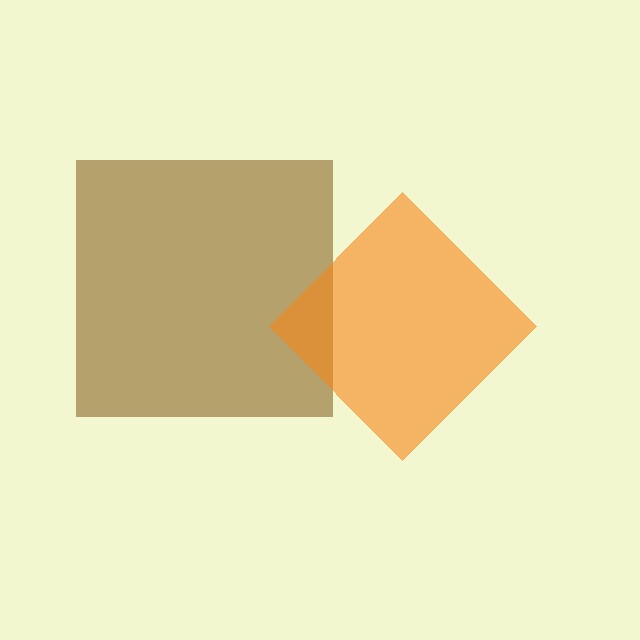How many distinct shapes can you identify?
There are 2 distinct shapes: a brown square, an orange diamond.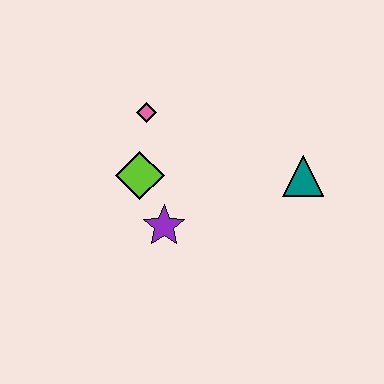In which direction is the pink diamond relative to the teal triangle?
The pink diamond is to the left of the teal triangle.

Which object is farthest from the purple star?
The teal triangle is farthest from the purple star.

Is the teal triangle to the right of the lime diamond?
Yes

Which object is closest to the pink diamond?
The lime diamond is closest to the pink diamond.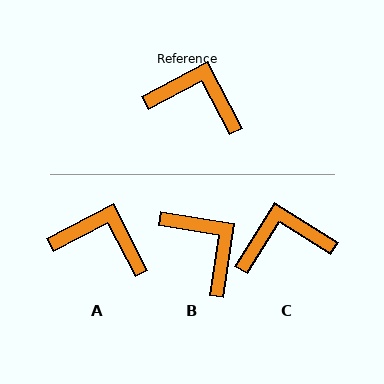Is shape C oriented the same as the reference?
No, it is off by about 30 degrees.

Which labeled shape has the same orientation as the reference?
A.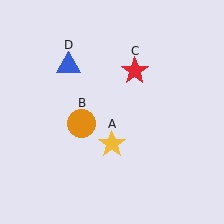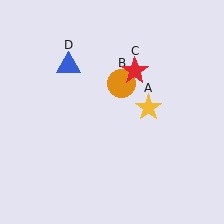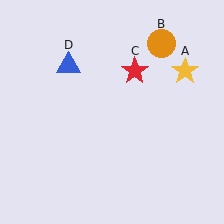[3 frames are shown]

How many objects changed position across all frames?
2 objects changed position: yellow star (object A), orange circle (object B).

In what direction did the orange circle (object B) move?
The orange circle (object B) moved up and to the right.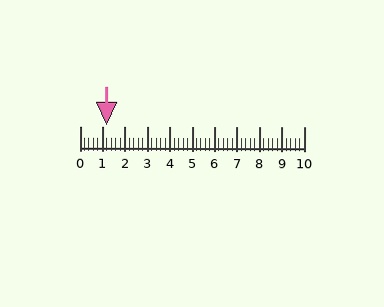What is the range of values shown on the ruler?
The ruler shows values from 0 to 10.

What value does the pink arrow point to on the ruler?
The pink arrow points to approximately 1.2.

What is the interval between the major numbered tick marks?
The major tick marks are spaced 1 units apart.